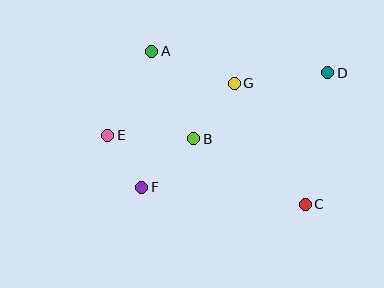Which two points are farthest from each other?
Points D and E are farthest from each other.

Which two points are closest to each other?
Points E and F are closest to each other.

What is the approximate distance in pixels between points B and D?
The distance between B and D is approximately 149 pixels.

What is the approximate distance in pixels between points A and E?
The distance between A and E is approximately 95 pixels.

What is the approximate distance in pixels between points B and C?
The distance between B and C is approximately 129 pixels.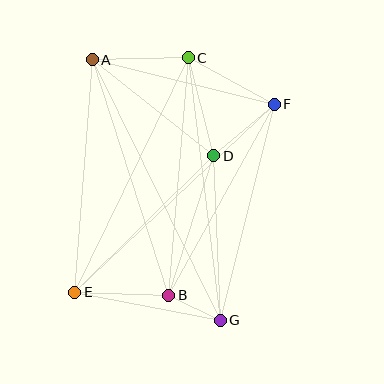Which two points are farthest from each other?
Points A and G are farthest from each other.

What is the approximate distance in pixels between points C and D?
The distance between C and D is approximately 101 pixels.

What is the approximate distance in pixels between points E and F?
The distance between E and F is approximately 274 pixels.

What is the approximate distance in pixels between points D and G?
The distance between D and G is approximately 165 pixels.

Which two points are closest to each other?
Points B and G are closest to each other.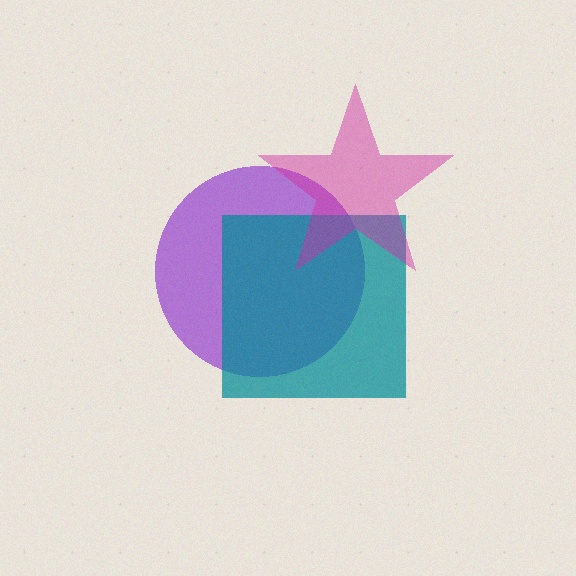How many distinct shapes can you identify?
There are 3 distinct shapes: a purple circle, a teal square, a magenta star.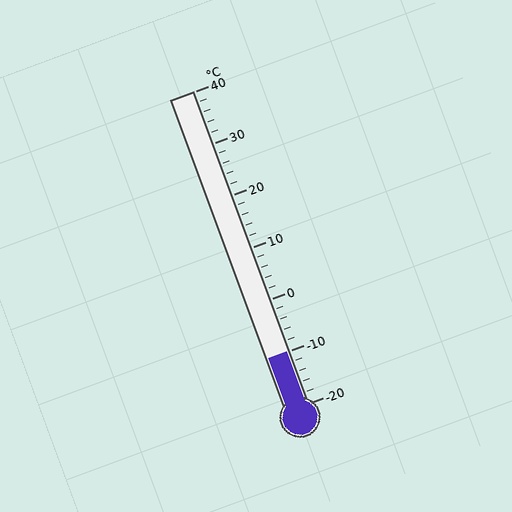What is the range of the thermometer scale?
The thermometer scale ranges from -20°C to 40°C.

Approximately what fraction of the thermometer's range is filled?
The thermometer is filled to approximately 15% of its range.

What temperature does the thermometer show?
The thermometer shows approximately -10°C.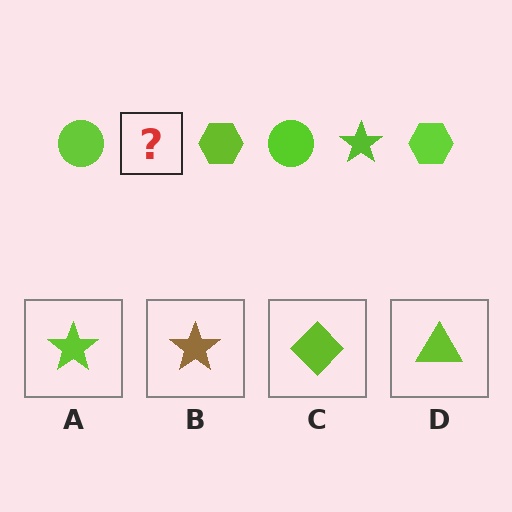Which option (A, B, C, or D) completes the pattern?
A.